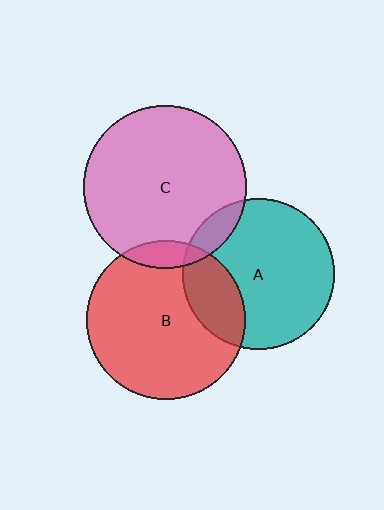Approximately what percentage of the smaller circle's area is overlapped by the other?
Approximately 10%.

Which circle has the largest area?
Circle C (pink).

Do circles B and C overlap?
Yes.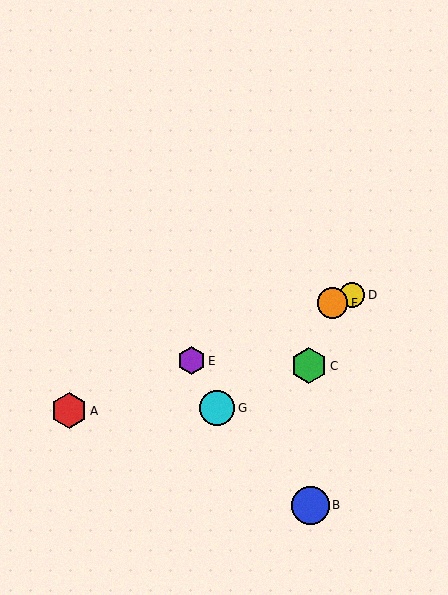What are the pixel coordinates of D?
Object D is at (352, 295).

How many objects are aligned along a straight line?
4 objects (A, D, E, F) are aligned along a straight line.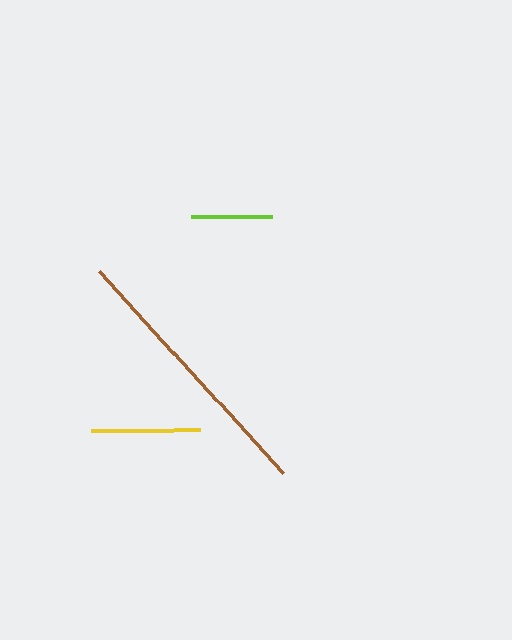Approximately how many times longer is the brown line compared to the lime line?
The brown line is approximately 3.4 times the length of the lime line.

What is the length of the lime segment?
The lime segment is approximately 81 pixels long.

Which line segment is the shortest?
The lime line is the shortest at approximately 81 pixels.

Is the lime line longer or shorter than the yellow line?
The yellow line is longer than the lime line.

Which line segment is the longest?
The brown line is the longest at approximately 273 pixels.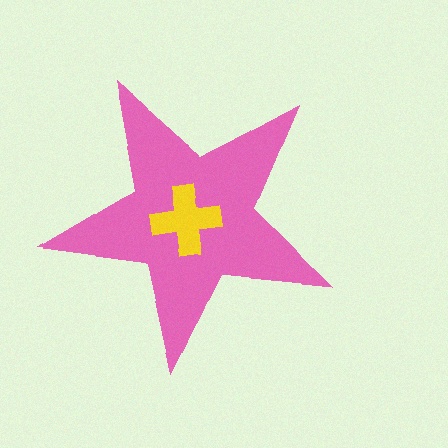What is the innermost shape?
The yellow cross.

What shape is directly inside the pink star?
The yellow cross.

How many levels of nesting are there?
2.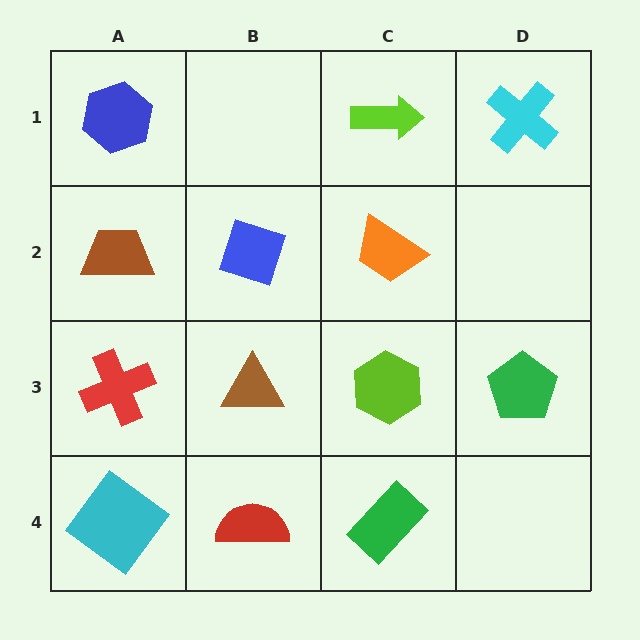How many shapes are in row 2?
3 shapes.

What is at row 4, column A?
A cyan diamond.